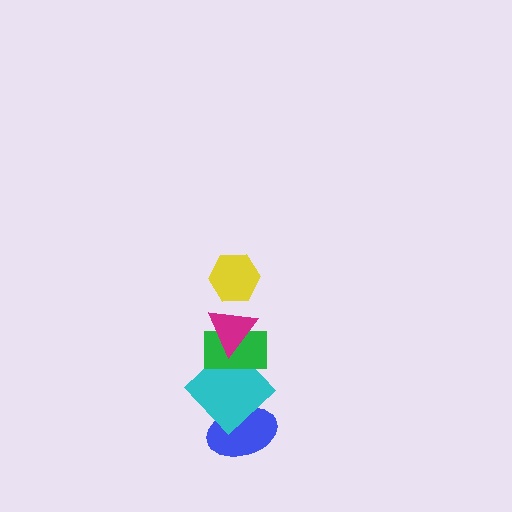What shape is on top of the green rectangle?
The magenta triangle is on top of the green rectangle.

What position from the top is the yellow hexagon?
The yellow hexagon is 1st from the top.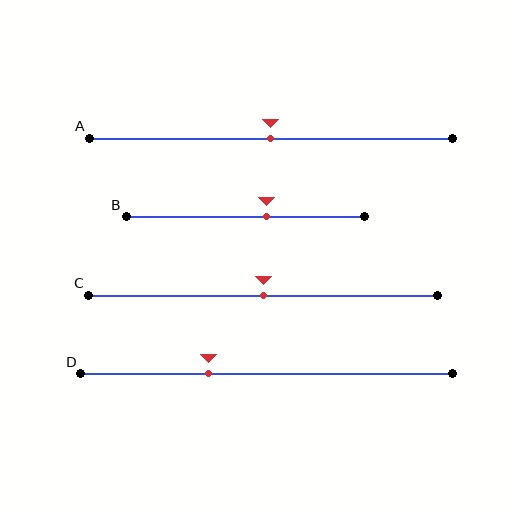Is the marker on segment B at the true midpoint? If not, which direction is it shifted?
No, the marker on segment B is shifted to the right by about 9% of the segment length.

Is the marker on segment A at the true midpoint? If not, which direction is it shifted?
Yes, the marker on segment A is at the true midpoint.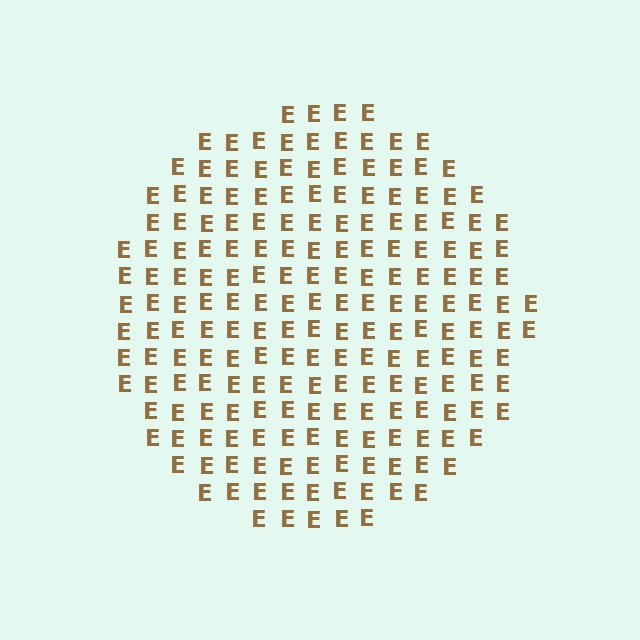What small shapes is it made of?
It is made of small letter E's.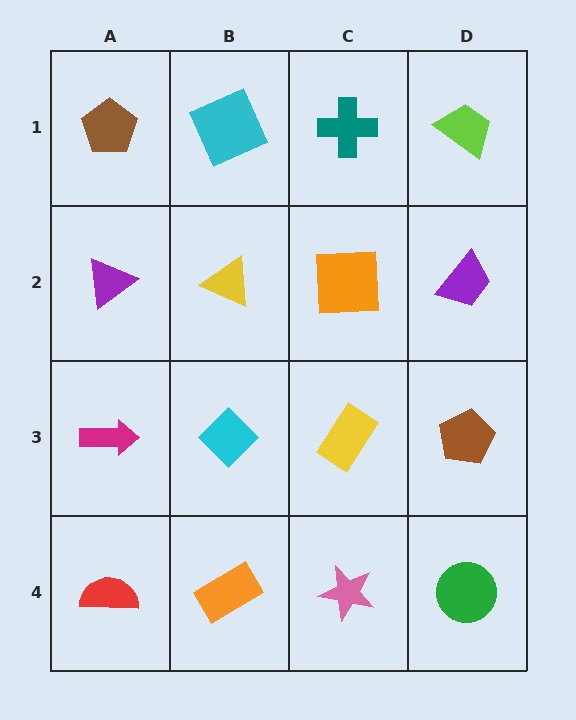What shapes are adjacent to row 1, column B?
A yellow triangle (row 2, column B), a brown pentagon (row 1, column A), a teal cross (row 1, column C).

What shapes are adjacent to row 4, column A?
A magenta arrow (row 3, column A), an orange rectangle (row 4, column B).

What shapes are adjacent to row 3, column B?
A yellow triangle (row 2, column B), an orange rectangle (row 4, column B), a magenta arrow (row 3, column A), a yellow rectangle (row 3, column C).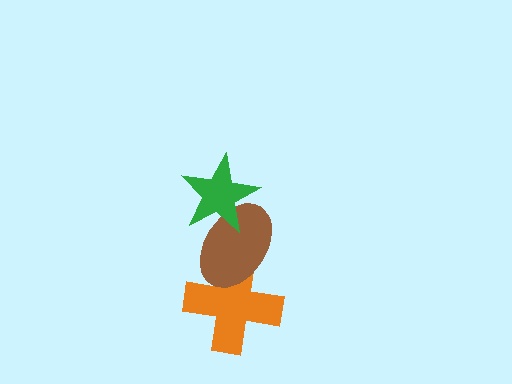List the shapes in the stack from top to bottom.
From top to bottom: the green star, the brown ellipse, the orange cross.